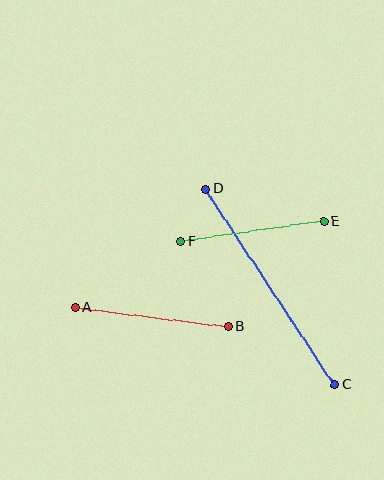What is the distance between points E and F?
The distance is approximately 144 pixels.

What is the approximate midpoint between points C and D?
The midpoint is at approximately (270, 287) pixels.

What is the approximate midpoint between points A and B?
The midpoint is at approximately (152, 317) pixels.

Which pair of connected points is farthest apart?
Points C and D are farthest apart.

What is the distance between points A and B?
The distance is approximately 155 pixels.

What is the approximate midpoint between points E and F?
The midpoint is at approximately (252, 231) pixels.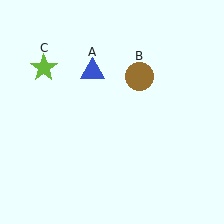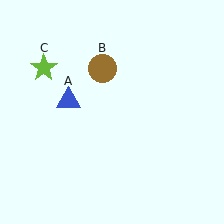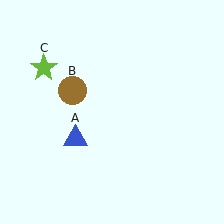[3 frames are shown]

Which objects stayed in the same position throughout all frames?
Lime star (object C) remained stationary.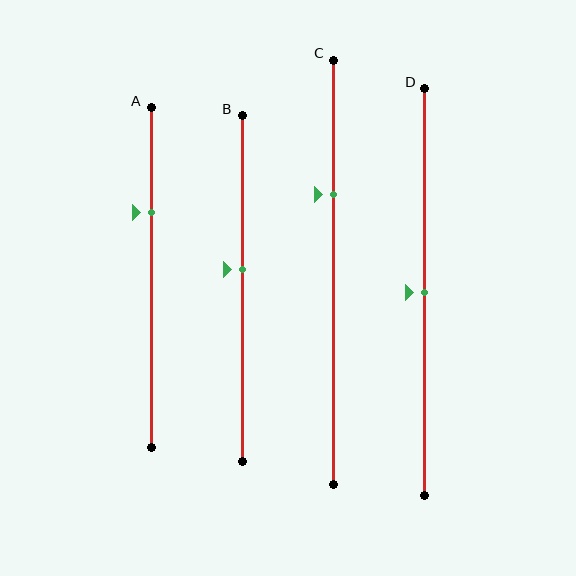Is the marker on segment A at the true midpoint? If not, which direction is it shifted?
No, the marker on segment A is shifted upward by about 19% of the segment length.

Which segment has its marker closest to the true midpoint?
Segment D has its marker closest to the true midpoint.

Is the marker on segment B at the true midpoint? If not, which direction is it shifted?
No, the marker on segment B is shifted upward by about 6% of the segment length.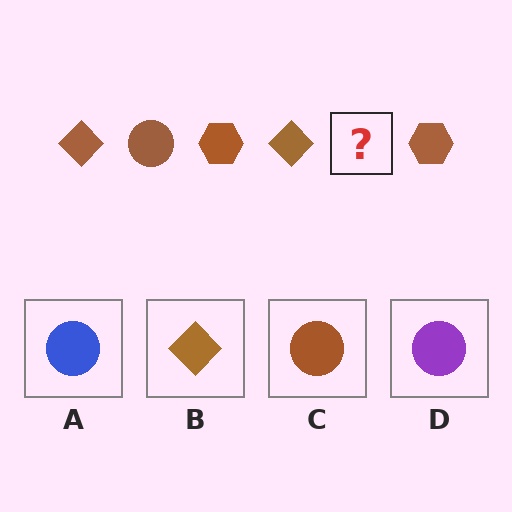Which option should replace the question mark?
Option C.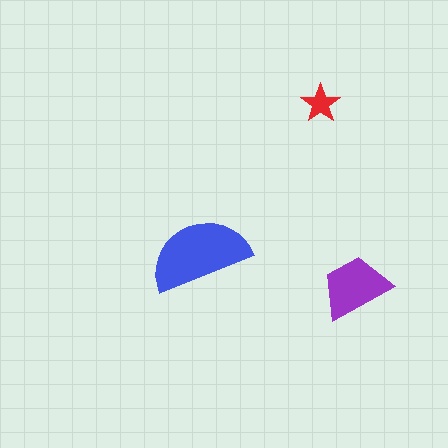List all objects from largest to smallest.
The blue semicircle, the purple trapezoid, the red star.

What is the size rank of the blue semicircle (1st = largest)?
1st.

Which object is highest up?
The red star is topmost.